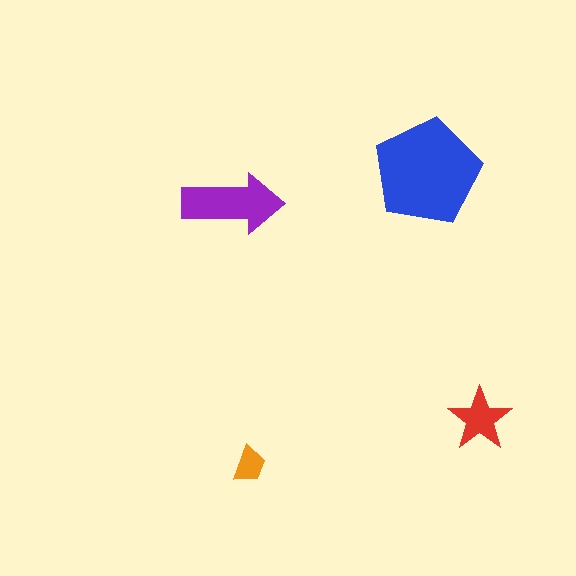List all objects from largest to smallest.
The blue pentagon, the purple arrow, the red star, the orange trapezoid.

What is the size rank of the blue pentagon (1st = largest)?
1st.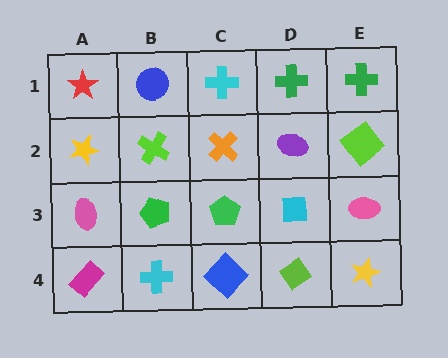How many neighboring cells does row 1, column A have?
2.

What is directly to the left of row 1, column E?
A green cross.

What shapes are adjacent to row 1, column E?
A lime diamond (row 2, column E), a green cross (row 1, column D).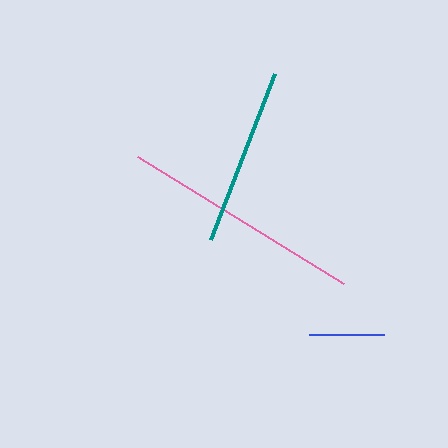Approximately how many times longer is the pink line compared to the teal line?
The pink line is approximately 1.4 times the length of the teal line.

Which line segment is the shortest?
The blue line is the shortest at approximately 75 pixels.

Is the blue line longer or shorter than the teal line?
The teal line is longer than the blue line.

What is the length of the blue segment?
The blue segment is approximately 75 pixels long.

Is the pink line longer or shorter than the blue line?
The pink line is longer than the blue line.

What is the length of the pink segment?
The pink segment is approximately 242 pixels long.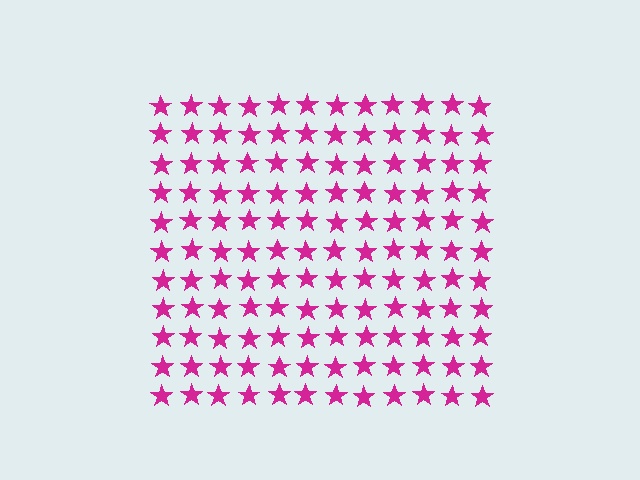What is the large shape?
The large shape is a square.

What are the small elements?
The small elements are stars.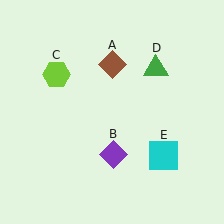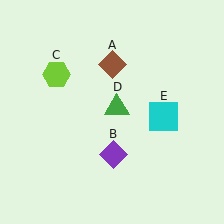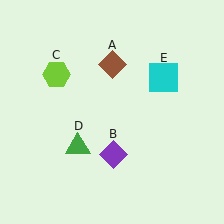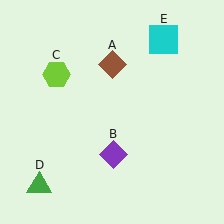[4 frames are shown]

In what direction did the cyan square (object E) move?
The cyan square (object E) moved up.